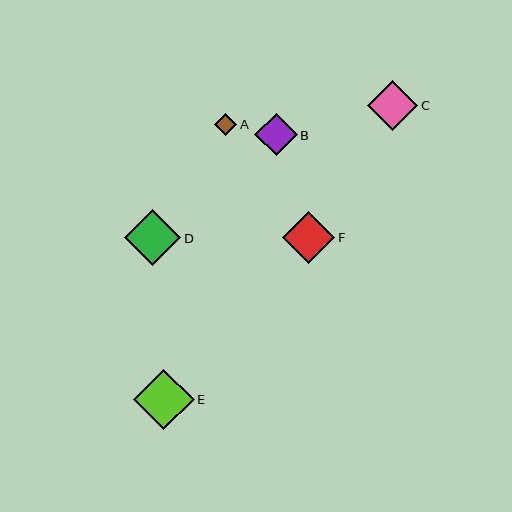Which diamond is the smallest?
Diamond A is the smallest with a size of approximately 22 pixels.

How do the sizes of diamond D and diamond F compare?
Diamond D and diamond F are approximately the same size.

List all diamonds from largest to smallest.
From largest to smallest: E, D, F, C, B, A.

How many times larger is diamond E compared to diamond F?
Diamond E is approximately 1.2 times the size of diamond F.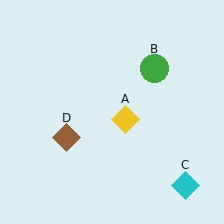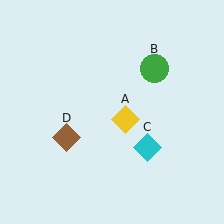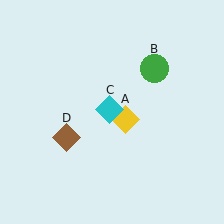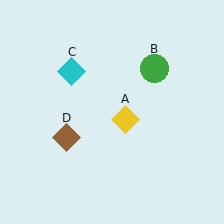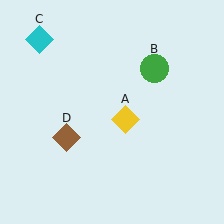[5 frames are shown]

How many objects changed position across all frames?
1 object changed position: cyan diamond (object C).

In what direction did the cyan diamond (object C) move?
The cyan diamond (object C) moved up and to the left.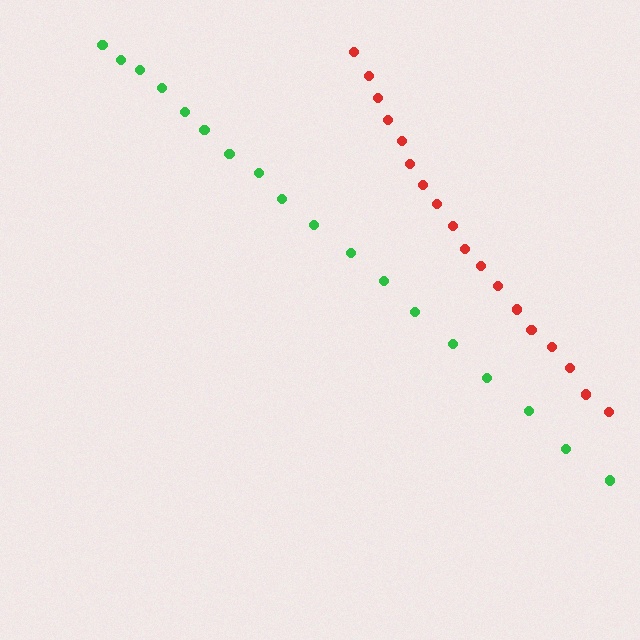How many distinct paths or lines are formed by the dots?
There are 2 distinct paths.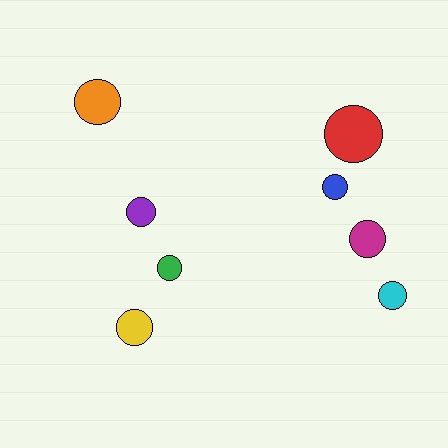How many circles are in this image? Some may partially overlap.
There are 8 circles.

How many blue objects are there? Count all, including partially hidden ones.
There is 1 blue object.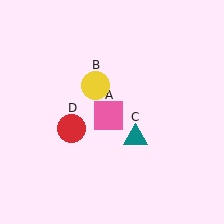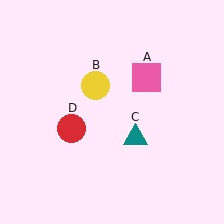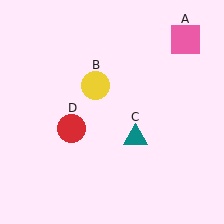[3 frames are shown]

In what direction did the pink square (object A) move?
The pink square (object A) moved up and to the right.